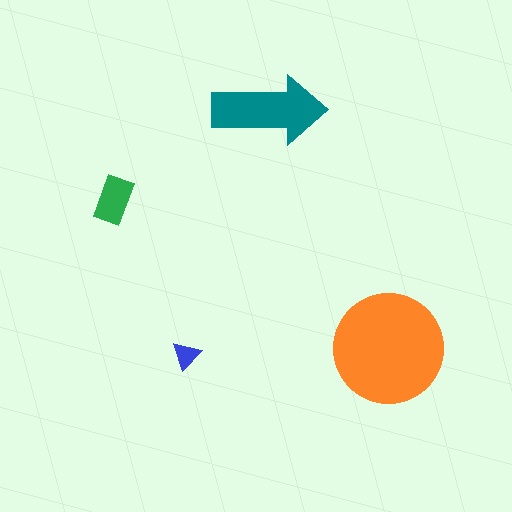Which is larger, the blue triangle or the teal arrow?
The teal arrow.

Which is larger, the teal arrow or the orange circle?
The orange circle.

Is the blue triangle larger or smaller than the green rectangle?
Smaller.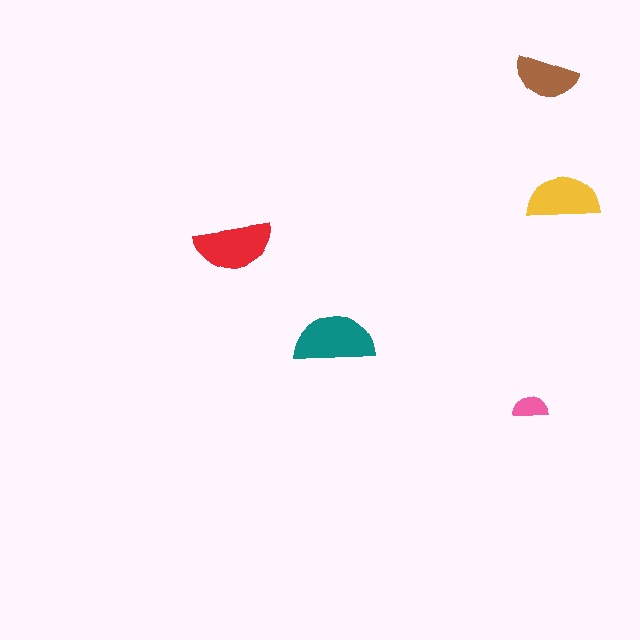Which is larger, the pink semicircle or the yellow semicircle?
The yellow one.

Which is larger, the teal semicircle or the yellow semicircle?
The teal one.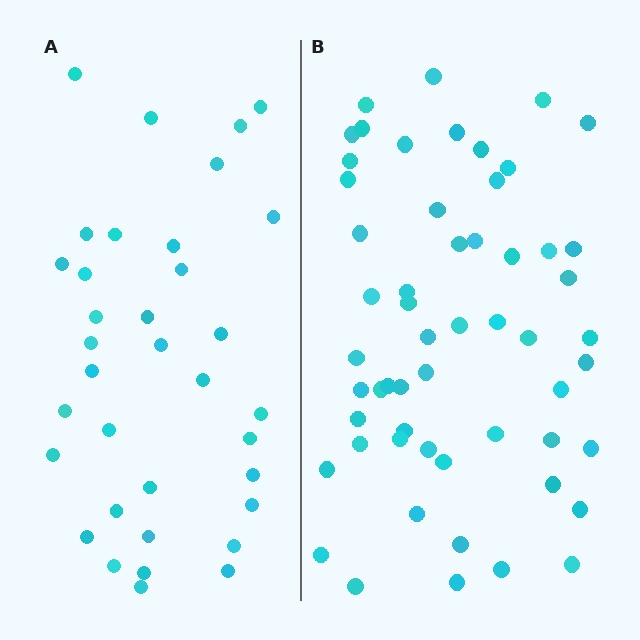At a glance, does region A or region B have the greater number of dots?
Region B (the right region) has more dots.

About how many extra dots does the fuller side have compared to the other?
Region B has approximately 20 more dots than region A.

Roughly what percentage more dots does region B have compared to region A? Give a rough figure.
About 60% more.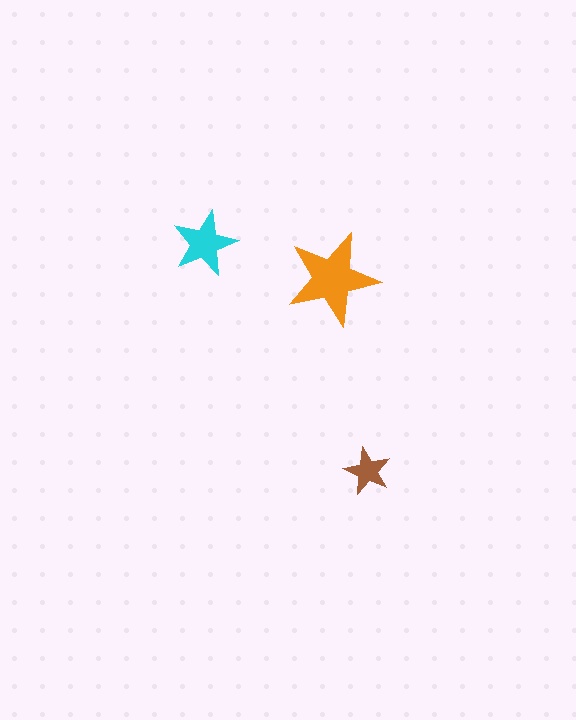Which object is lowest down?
The brown star is bottommost.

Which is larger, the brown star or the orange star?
The orange one.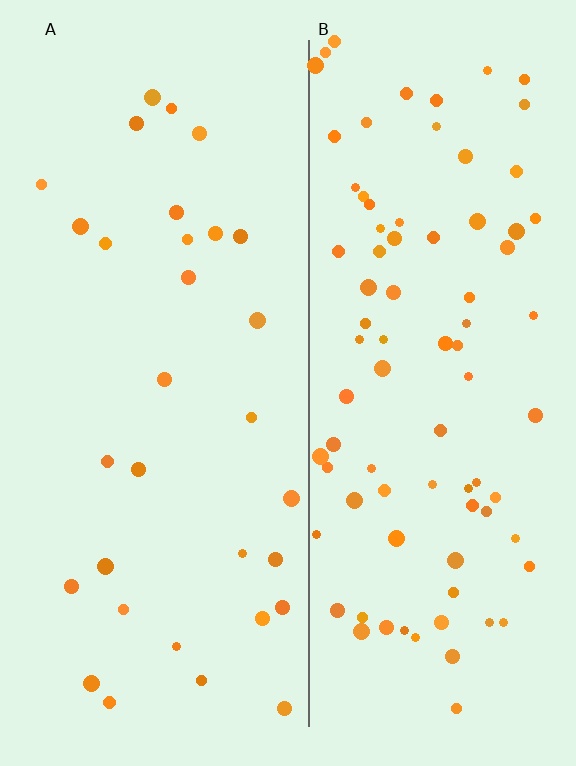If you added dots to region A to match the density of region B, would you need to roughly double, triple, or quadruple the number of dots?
Approximately triple.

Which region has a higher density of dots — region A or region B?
B (the right).